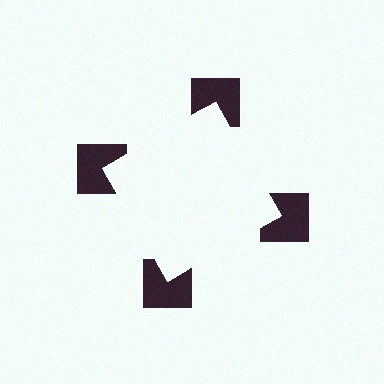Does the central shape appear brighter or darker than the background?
It typically appears slightly brighter than the background, even though no actual brightness change is drawn.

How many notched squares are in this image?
There are 4 — one at each vertex of the illusory square.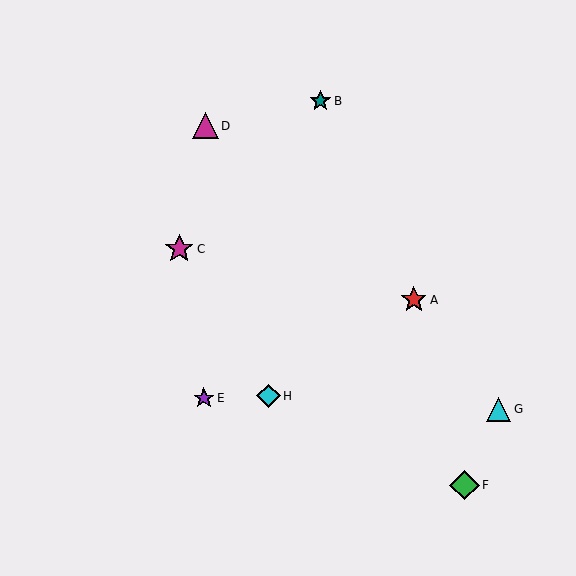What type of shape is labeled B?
Shape B is a teal star.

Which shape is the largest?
The green diamond (labeled F) is the largest.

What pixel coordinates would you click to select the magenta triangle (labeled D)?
Click at (205, 126) to select the magenta triangle D.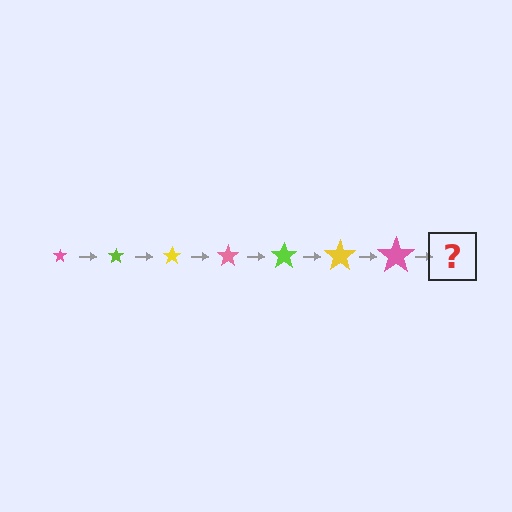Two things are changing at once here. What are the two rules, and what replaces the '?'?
The two rules are that the star grows larger each step and the color cycles through pink, lime, and yellow. The '?' should be a lime star, larger than the previous one.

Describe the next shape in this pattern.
It should be a lime star, larger than the previous one.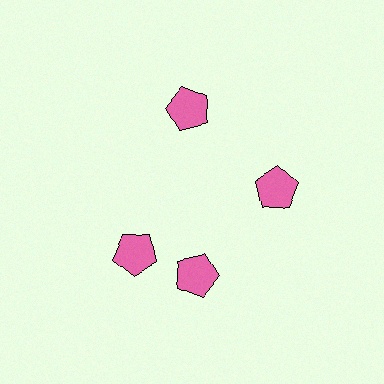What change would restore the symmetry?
The symmetry would be restored by rotating it back into even spacing with its neighbors so that all 4 pentagons sit at equal angles and equal distance from the center.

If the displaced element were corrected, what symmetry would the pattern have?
It would have 4-fold rotational symmetry — the pattern would map onto itself every 90 degrees.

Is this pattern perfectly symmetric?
No. The 4 pink pentagons are arranged in a ring, but one element near the 9 o'clock position is rotated out of alignment along the ring, breaking the 4-fold rotational symmetry.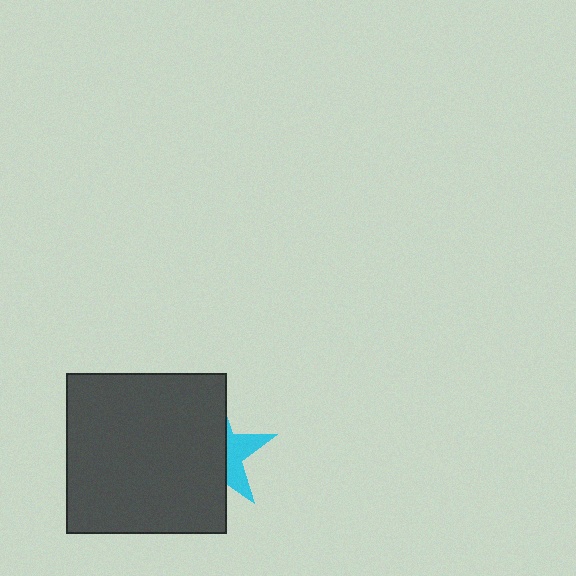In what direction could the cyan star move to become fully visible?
The cyan star could move right. That would shift it out from behind the dark gray square entirely.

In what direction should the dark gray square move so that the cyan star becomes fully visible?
The dark gray square should move left. That is the shortest direction to clear the overlap and leave the cyan star fully visible.